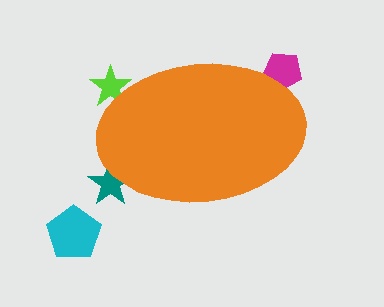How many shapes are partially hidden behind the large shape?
3 shapes are partially hidden.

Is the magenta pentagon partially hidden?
Yes, the magenta pentagon is partially hidden behind the orange ellipse.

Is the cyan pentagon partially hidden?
No, the cyan pentagon is fully visible.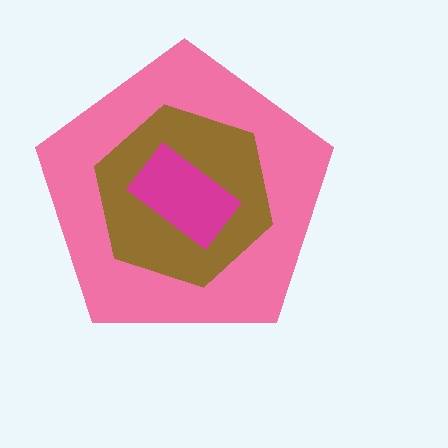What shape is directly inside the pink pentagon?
The brown hexagon.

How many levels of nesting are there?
3.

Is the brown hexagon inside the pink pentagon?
Yes.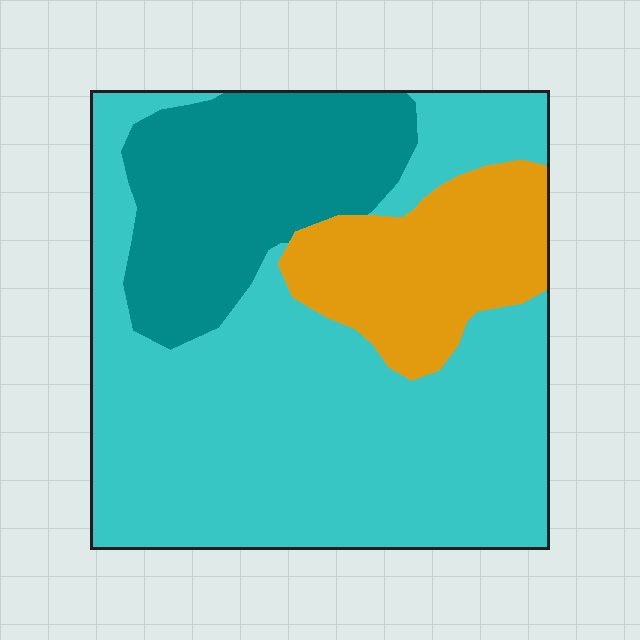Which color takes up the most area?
Cyan, at roughly 60%.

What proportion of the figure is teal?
Teal takes up less than a quarter of the figure.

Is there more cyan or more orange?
Cyan.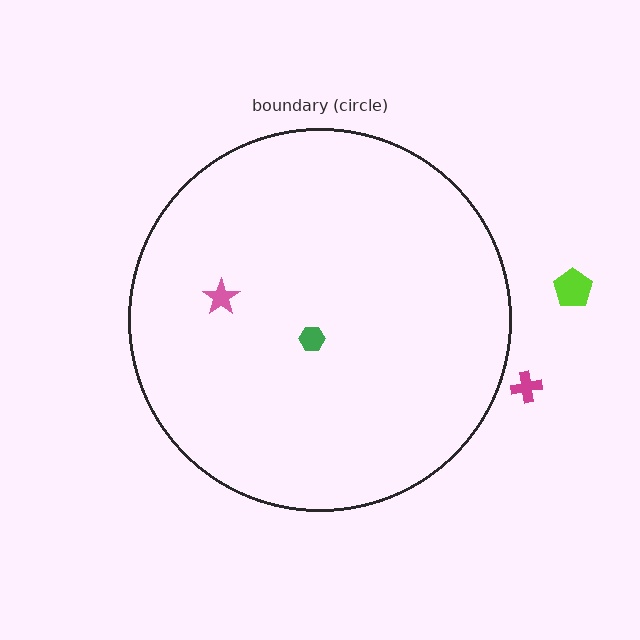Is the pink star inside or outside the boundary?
Inside.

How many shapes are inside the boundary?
2 inside, 2 outside.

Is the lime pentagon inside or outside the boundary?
Outside.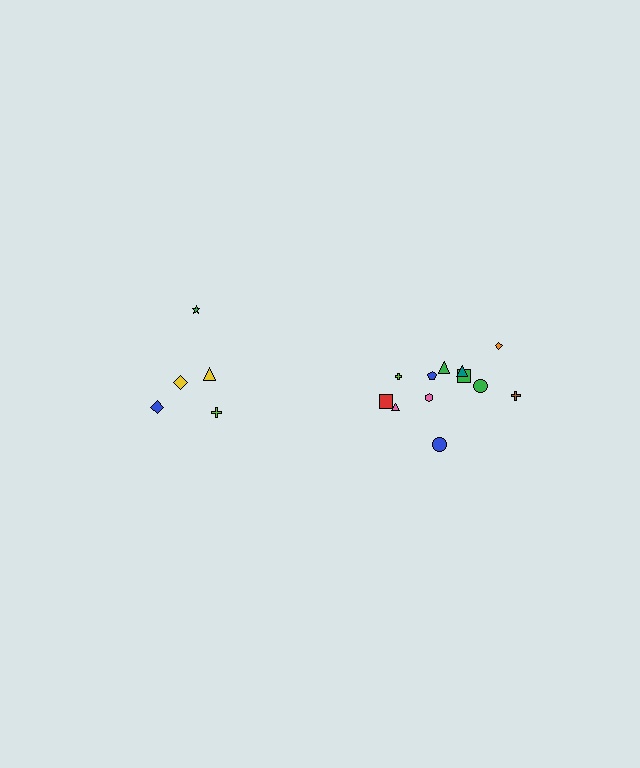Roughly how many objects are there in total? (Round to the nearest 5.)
Roughly 15 objects in total.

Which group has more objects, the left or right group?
The right group.